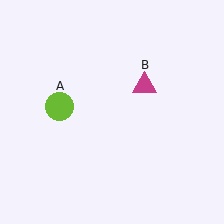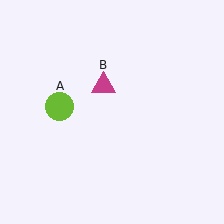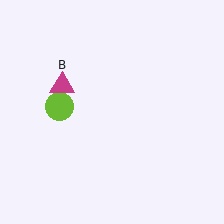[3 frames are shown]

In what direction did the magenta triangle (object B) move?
The magenta triangle (object B) moved left.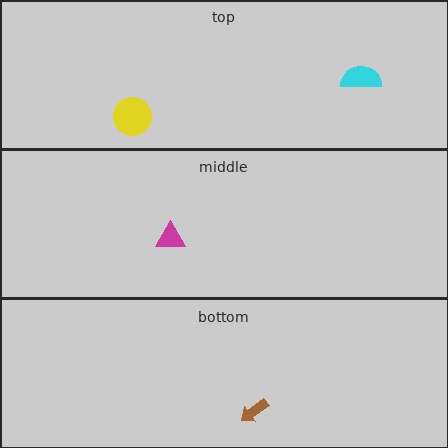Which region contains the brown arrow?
The bottom region.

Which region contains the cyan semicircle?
The top region.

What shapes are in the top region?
The cyan semicircle, the yellow circle.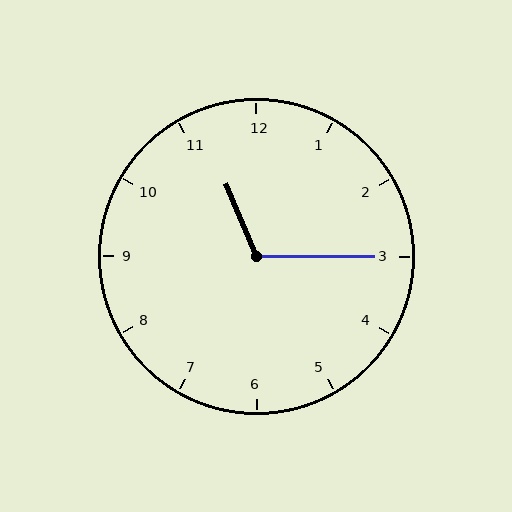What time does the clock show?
11:15.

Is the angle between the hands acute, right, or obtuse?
It is obtuse.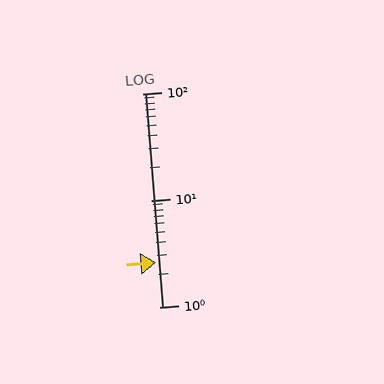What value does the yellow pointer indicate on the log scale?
The pointer indicates approximately 2.6.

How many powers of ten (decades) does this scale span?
The scale spans 2 decades, from 1 to 100.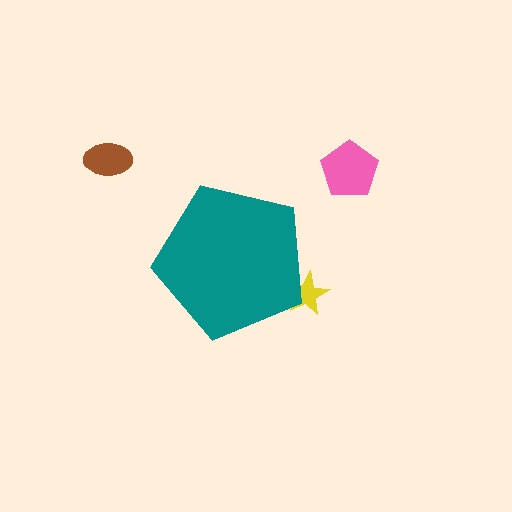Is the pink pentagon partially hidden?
No, the pink pentagon is fully visible.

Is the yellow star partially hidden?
Yes, the yellow star is partially hidden behind the teal pentagon.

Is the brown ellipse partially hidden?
No, the brown ellipse is fully visible.